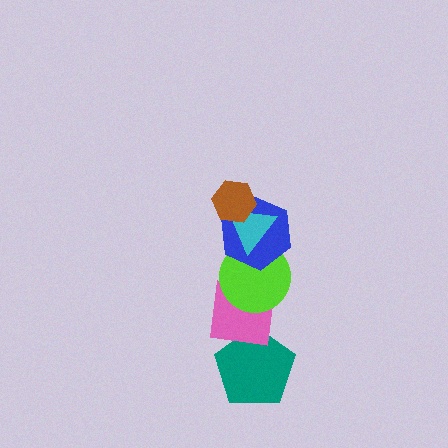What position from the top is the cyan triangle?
The cyan triangle is 2nd from the top.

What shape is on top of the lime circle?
The blue hexagon is on top of the lime circle.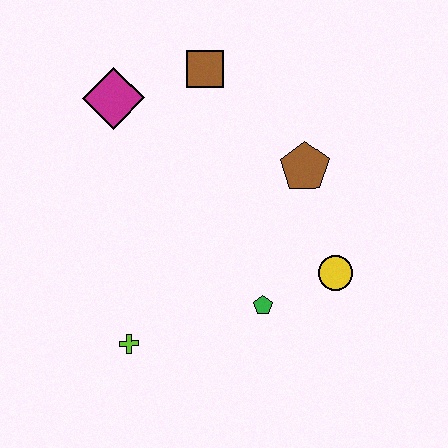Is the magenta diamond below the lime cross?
No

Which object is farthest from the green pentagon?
The magenta diamond is farthest from the green pentagon.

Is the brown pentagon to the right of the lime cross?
Yes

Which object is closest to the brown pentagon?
The yellow circle is closest to the brown pentagon.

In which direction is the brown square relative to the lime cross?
The brown square is above the lime cross.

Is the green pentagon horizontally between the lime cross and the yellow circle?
Yes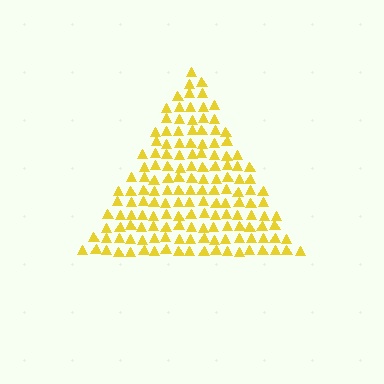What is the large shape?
The large shape is a triangle.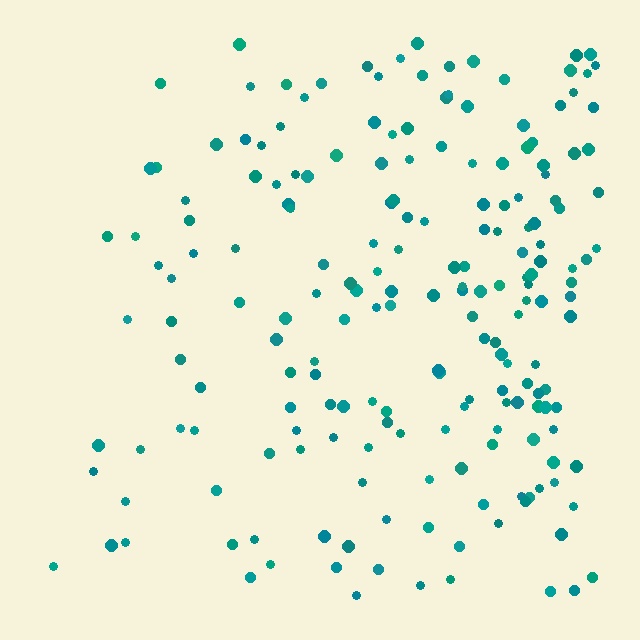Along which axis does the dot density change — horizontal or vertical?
Horizontal.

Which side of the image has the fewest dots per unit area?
The left.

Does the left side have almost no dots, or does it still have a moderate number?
Still a moderate number, just noticeably fewer than the right.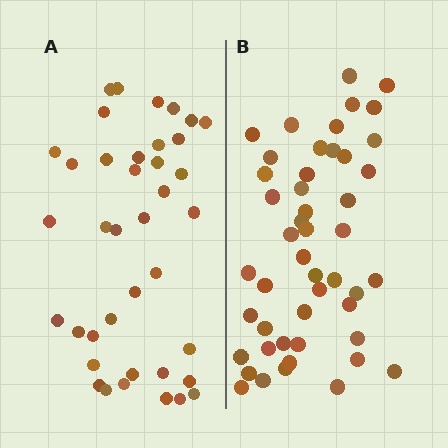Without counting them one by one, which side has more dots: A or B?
Region B (the right region) has more dots.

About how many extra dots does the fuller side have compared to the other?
Region B has roughly 8 or so more dots than region A.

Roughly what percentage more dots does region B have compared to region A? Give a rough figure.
About 25% more.